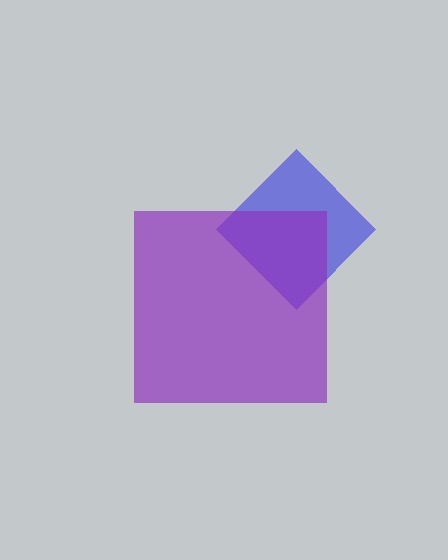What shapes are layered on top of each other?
The layered shapes are: a blue diamond, a purple square.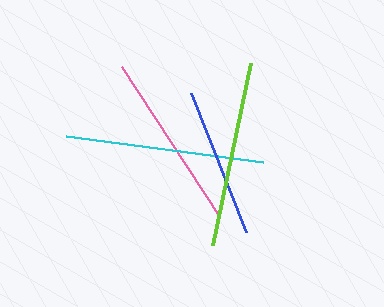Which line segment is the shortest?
The blue line is the shortest at approximately 150 pixels.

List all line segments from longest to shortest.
From longest to shortest: cyan, lime, pink, blue.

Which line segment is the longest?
The cyan line is the longest at approximately 199 pixels.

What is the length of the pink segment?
The pink segment is approximately 179 pixels long.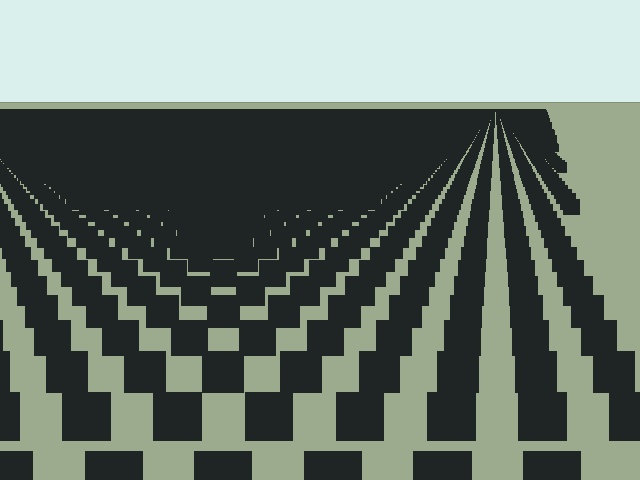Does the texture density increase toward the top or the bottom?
Density increases toward the top.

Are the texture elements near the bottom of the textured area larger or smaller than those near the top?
Larger. Near the bottom, elements are closer to the viewer and appear at a bigger on-screen size.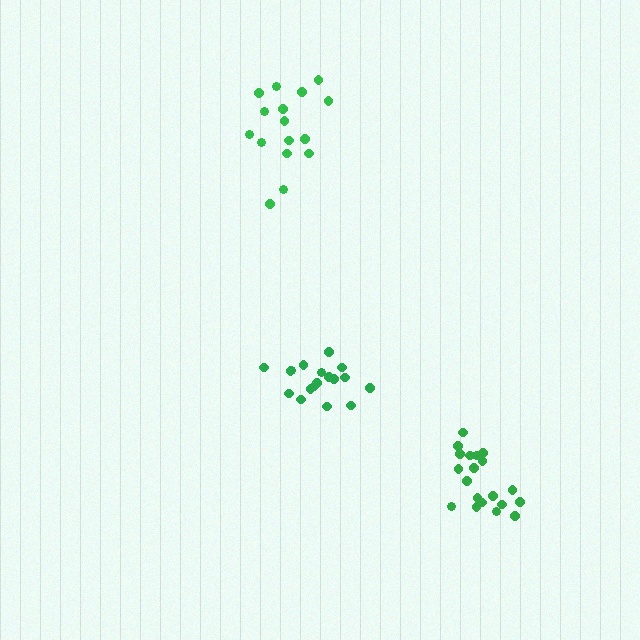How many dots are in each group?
Group 1: 18 dots, Group 2: 16 dots, Group 3: 20 dots (54 total).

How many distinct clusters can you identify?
There are 3 distinct clusters.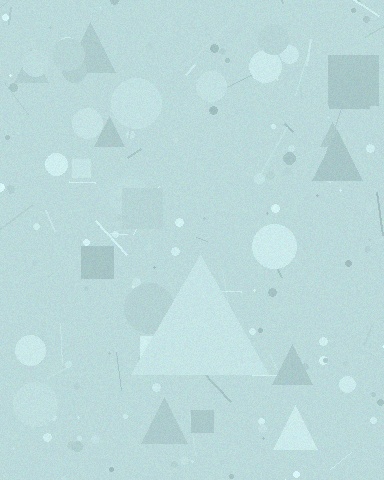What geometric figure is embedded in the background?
A triangle is embedded in the background.